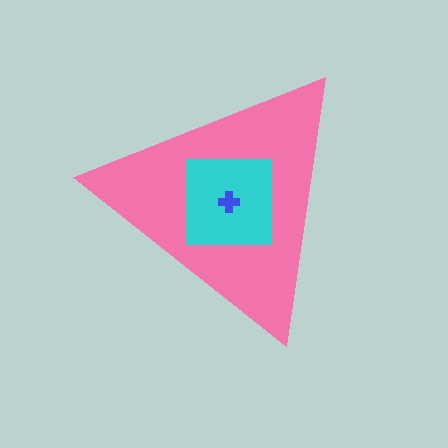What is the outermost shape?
The pink triangle.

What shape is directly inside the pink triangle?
The cyan square.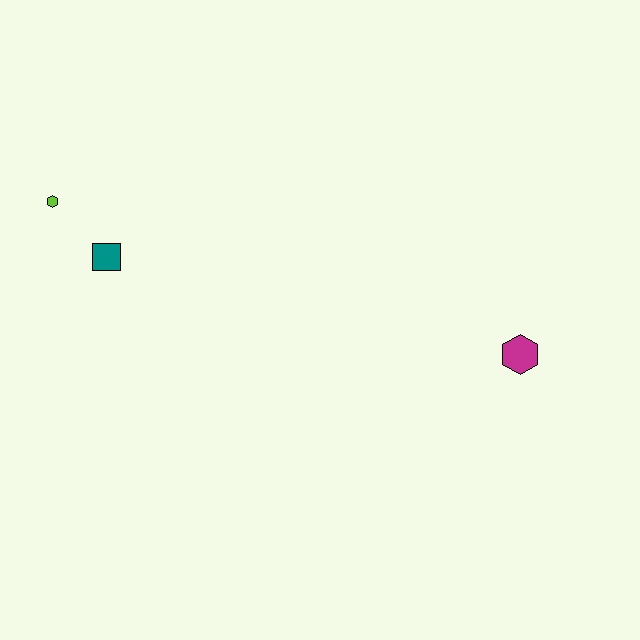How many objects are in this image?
There are 3 objects.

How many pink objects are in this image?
There are no pink objects.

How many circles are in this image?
There are no circles.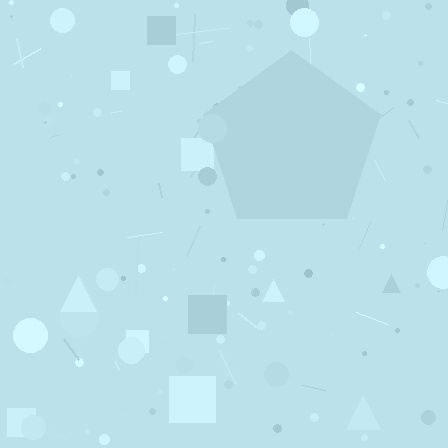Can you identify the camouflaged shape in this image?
The camouflaged shape is a pentagon.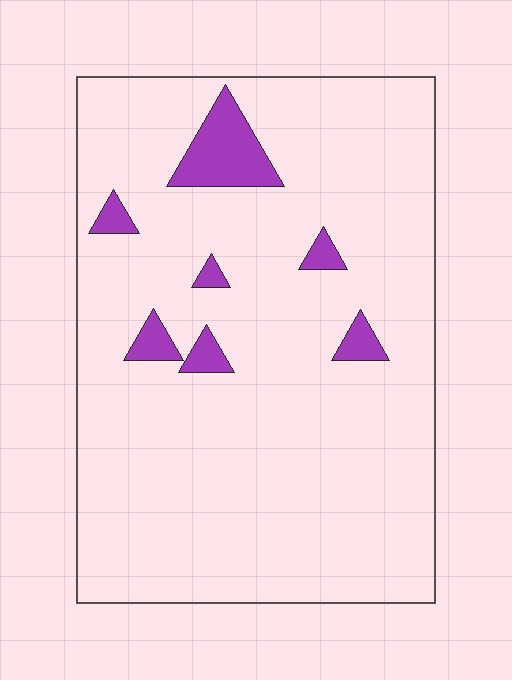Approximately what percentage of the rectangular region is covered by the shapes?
Approximately 5%.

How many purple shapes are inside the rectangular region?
7.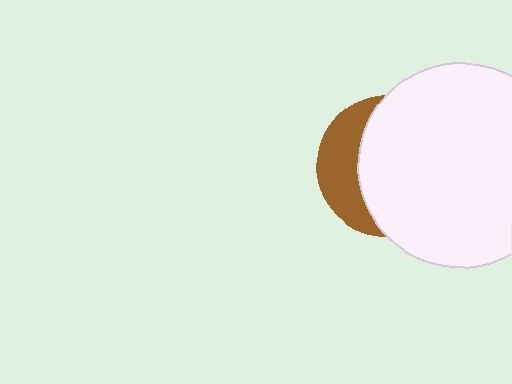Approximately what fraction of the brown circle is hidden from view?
Roughly 69% of the brown circle is hidden behind the white circle.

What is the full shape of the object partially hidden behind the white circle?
The partially hidden object is a brown circle.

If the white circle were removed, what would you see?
You would see the complete brown circle.